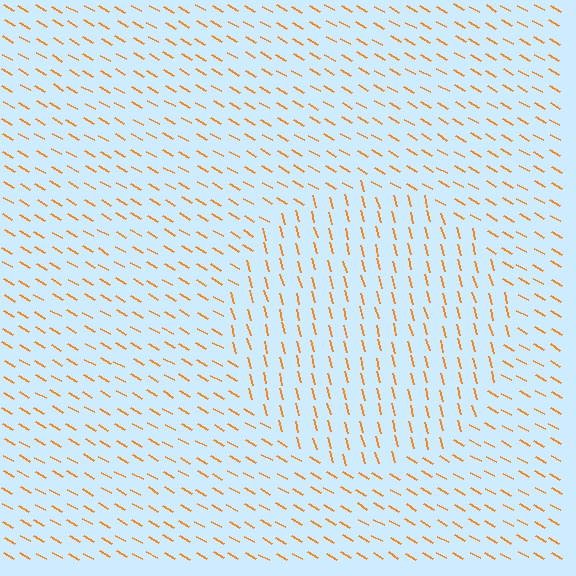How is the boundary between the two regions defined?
The boundary is defined purely by a change in line orientation (approximately 45 degrees difference). All lines are the same color and thickness.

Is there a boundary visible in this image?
Yes, there is a texture boundary formed by a change in line orientation.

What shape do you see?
I see a circle.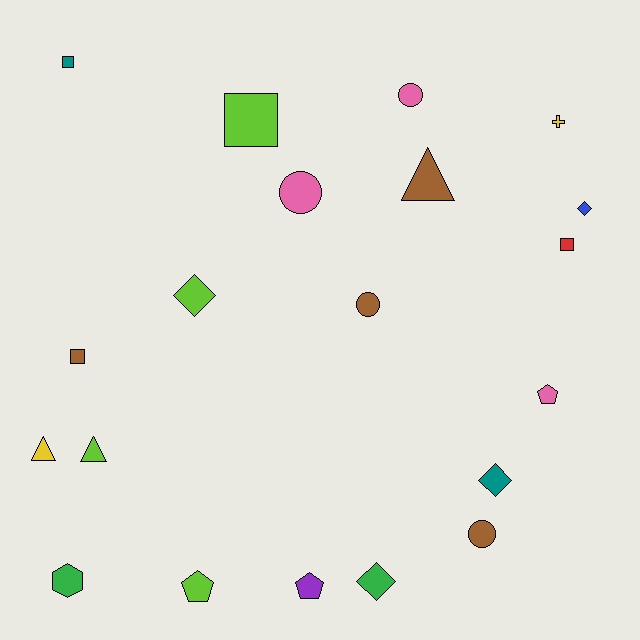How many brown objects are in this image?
There are 4 brown objects.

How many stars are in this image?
There are no stars.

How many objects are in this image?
There are 20 objects.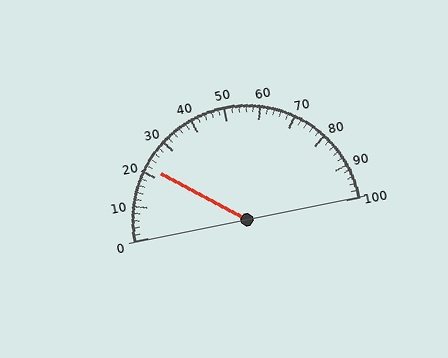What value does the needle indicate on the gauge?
The needle indicates approximately 22.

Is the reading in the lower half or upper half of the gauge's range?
The reading is in the lower half of the range (0 to 100).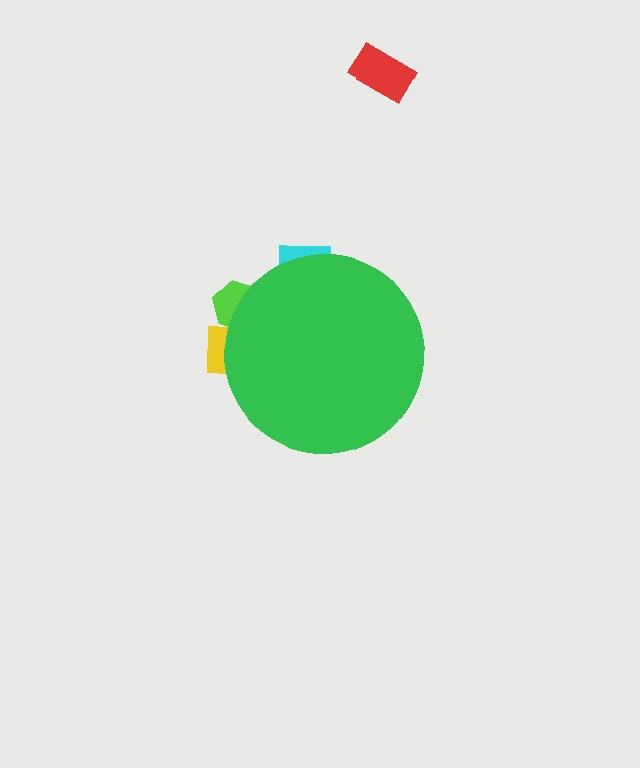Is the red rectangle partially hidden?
No, the red rectangle is fully visible.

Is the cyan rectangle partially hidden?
Yes, the cyan rectangle is partially hidden behind the green circle.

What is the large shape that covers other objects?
A green circle.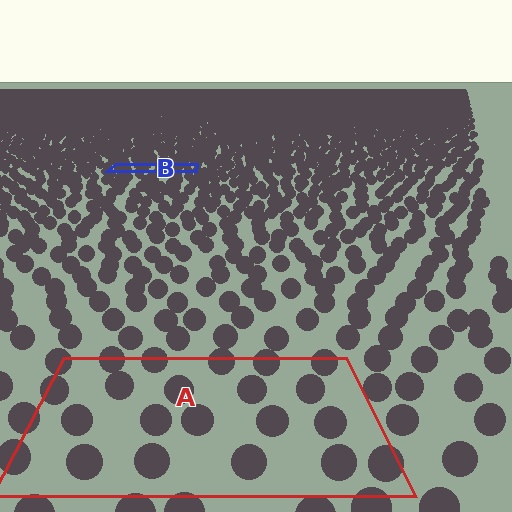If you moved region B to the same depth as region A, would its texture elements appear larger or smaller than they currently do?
They would appear larger. At a closer depth, the same texture elements are projected at a bigger on-screen size.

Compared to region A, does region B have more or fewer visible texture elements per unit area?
Region B has more texture elements per unit area — they are packed more densely because it is farther away.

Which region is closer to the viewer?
Region A is closer. The texture elements there are larger and more spread out.